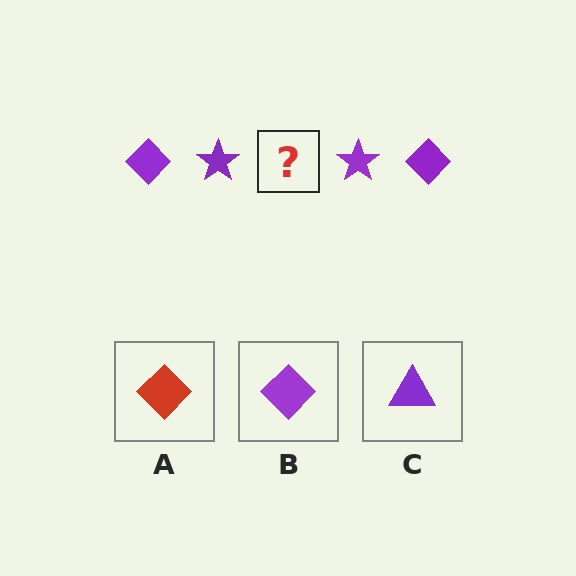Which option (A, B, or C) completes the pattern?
B.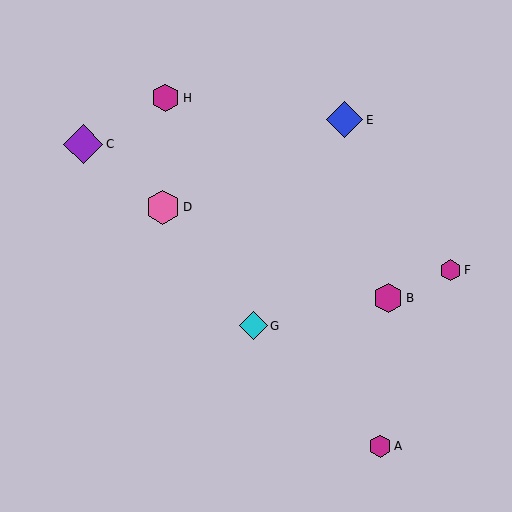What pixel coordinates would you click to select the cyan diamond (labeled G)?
Click at (253, 326) to select the cyan diamond G.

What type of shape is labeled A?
Shape A is a magenta hexagon.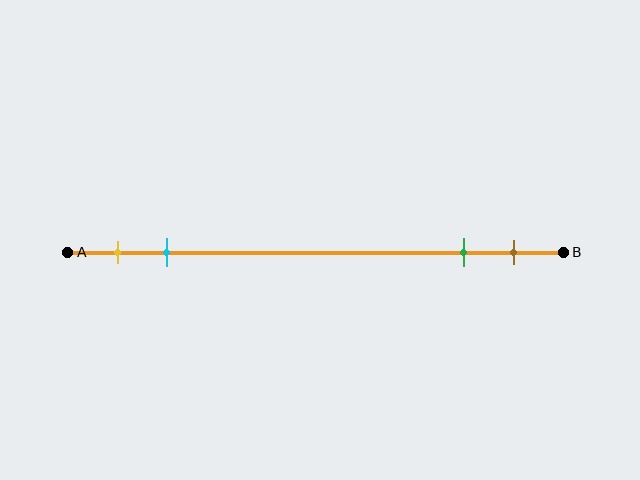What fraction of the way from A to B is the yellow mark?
The yellow mark is approximately 10% (0.1) of the way from A to B.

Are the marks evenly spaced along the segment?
No, the marks are not evenly spaced.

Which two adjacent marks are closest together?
The green and brown marks are the closest adjacent pair.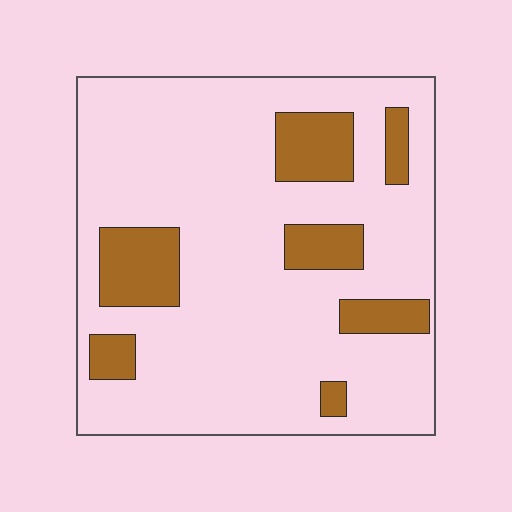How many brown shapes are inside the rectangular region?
7.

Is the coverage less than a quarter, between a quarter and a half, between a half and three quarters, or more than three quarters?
Less than a quarter.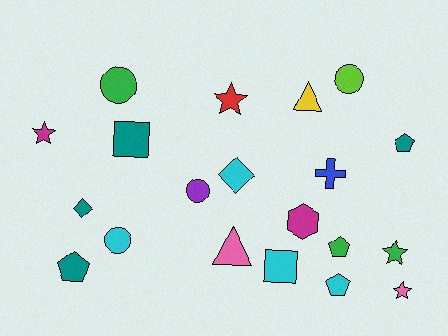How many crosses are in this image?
There is 1 cross.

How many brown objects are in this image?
There are no brown objects.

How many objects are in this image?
There are 20 objects.